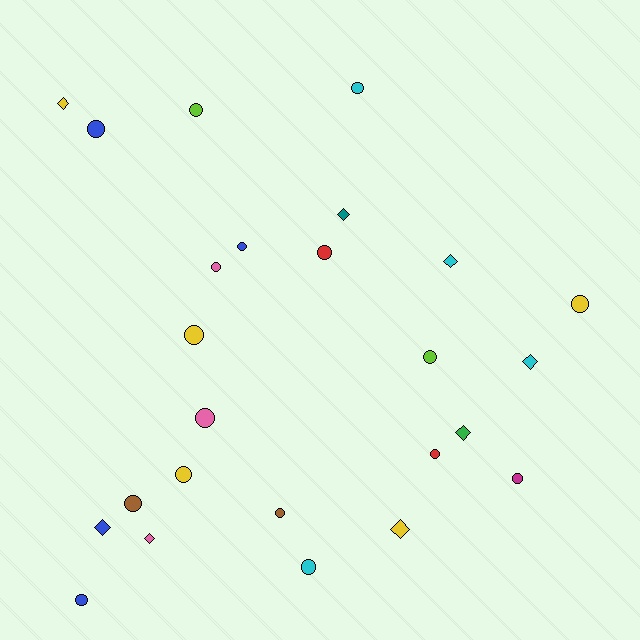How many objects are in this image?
There are 25 objects.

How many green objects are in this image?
There is 1 green object.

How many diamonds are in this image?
There are 8 diamonds.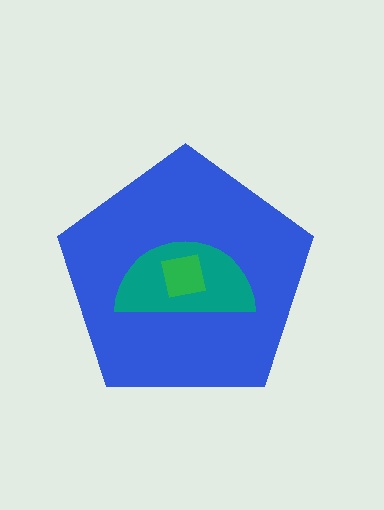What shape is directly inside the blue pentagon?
The teal semicircle.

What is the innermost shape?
The green square.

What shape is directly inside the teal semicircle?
The green square.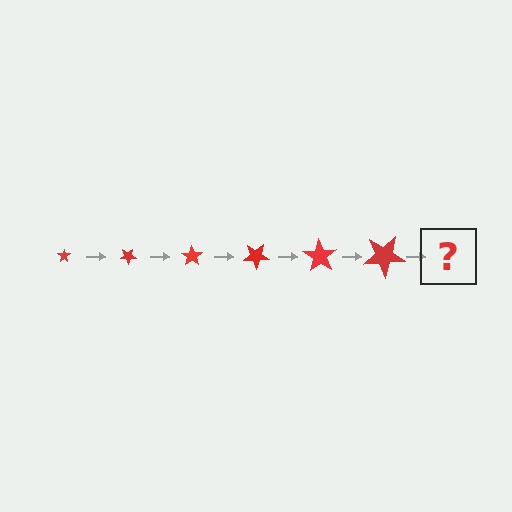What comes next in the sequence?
The next element should be a star, larger than the previous one and rotated 210 degrees from the start.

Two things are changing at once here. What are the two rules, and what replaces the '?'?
The two rules are that the star grows larger each step and it rotates 35 degrees each step. The '?' should be a star, larger than the previous one and rotated 210 degrees from the start.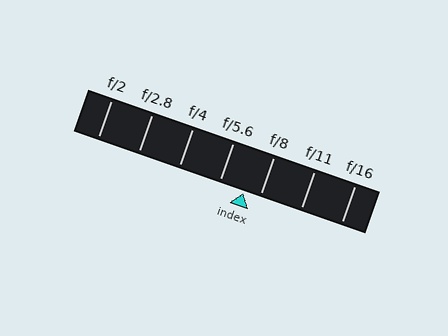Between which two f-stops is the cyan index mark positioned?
The index mark is between f/5.6 and f/8.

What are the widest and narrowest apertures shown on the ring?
The widest aperture shown is f/2 and the narrowest is f/16.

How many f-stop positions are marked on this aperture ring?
There are 7 f-stop positions marked.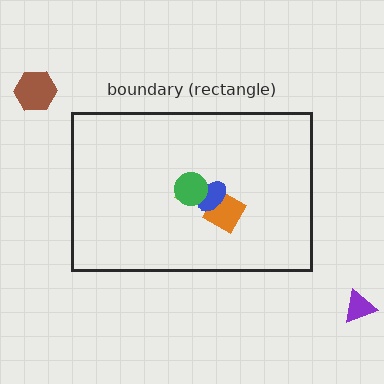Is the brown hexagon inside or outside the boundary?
Outside.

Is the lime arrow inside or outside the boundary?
Inside.